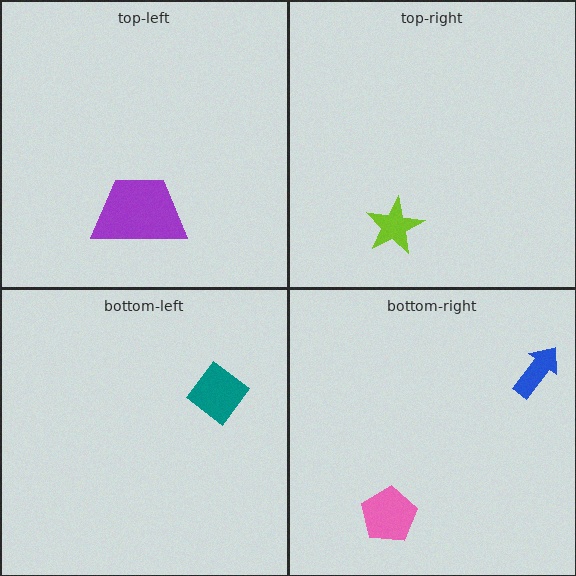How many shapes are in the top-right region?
1.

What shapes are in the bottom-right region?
The pink pentagon, the blue arrow.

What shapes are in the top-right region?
The lime star.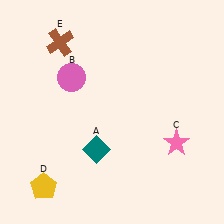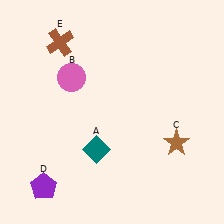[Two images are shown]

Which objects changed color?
C changed from pink to brown. D changed from yellow to purple.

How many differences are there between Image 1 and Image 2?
There are 2 differences between the two images.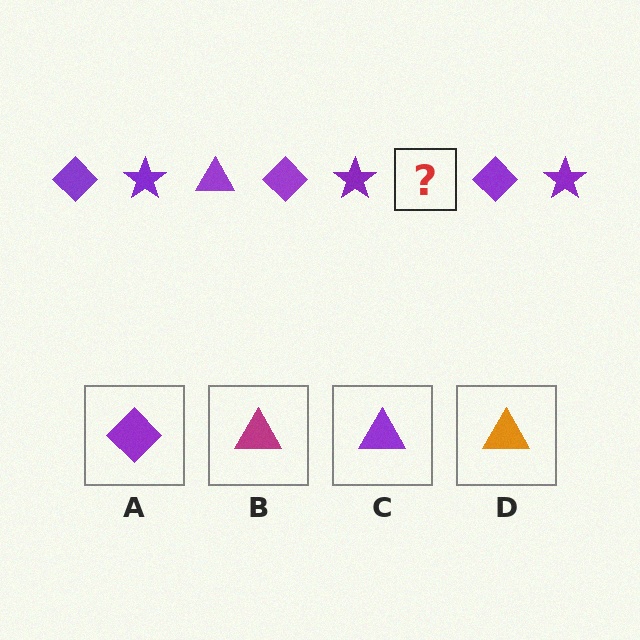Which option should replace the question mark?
Option C.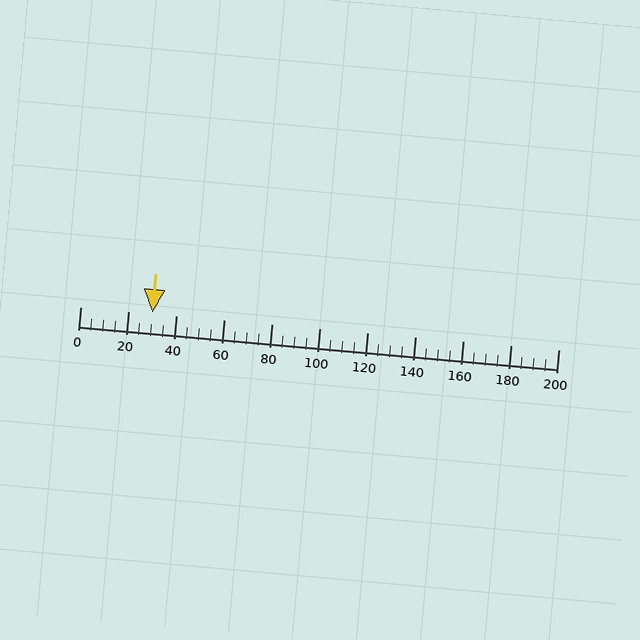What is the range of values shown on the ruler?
The ruler shows values from 0 to 200.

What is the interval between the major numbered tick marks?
The major tick marks are spaced 20 units apart.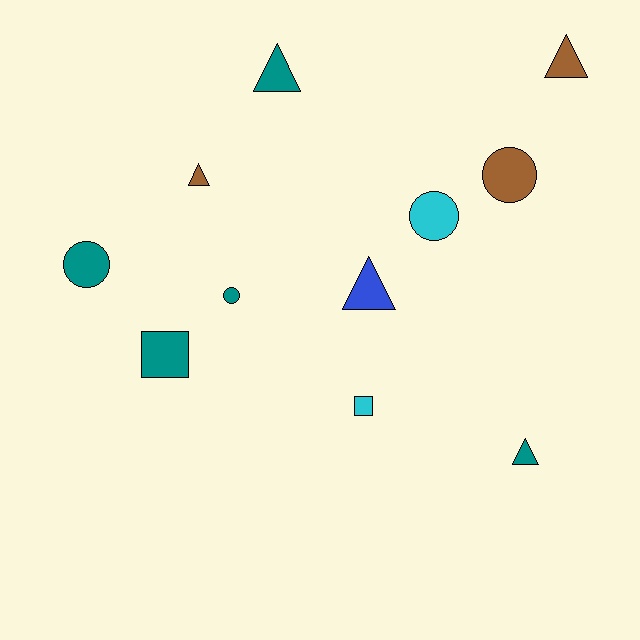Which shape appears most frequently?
Triangle, with 5 objects.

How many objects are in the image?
There are 11 objects.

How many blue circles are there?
There are no blue circles.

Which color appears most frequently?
Teal, with 5 objects.